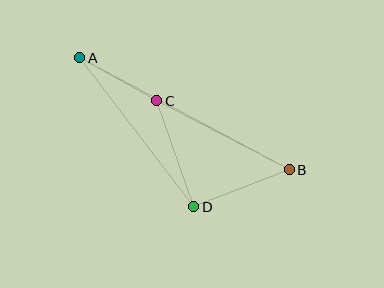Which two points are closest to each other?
Points A and C are closest to each other.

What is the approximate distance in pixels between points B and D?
The distance between B and D is approximately 102 pixels.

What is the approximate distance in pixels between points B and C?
The distance between B and C is approximately 150 pixels.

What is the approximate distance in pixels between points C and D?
The distance between C and D is approximately 112 pixels.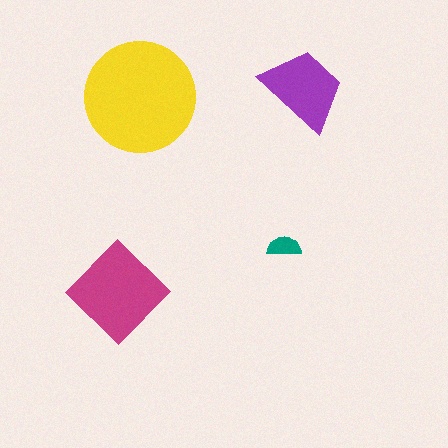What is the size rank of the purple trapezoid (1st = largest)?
3rd.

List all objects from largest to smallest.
The yellow circle, the magenta diamond, the purple trapezoid, the teal semicircle.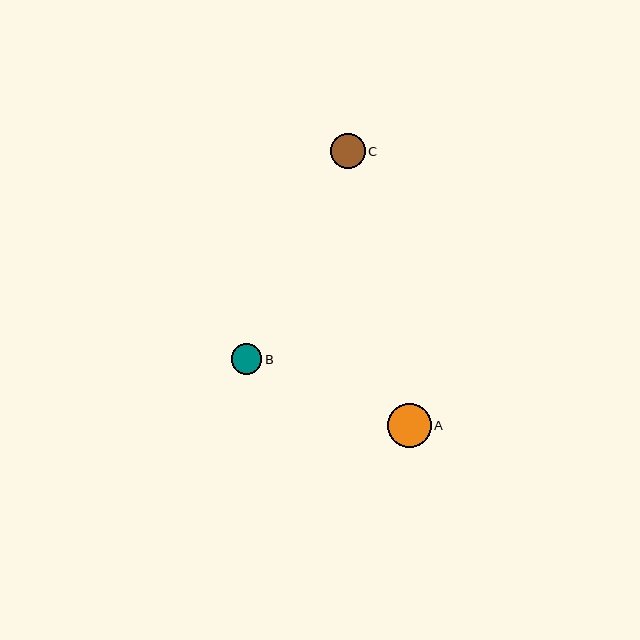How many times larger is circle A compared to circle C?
Circle A is approximately 1.3 times the size of circle C.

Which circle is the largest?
Circle A is the largest with a size of approximately 44 pixels.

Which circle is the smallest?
Circle B is the smallest with a size of approximately 31 pixels.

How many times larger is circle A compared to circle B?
Circle A is approximately 1.4 times the size of circle B.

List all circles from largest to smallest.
From largest to smallest: A, C, B.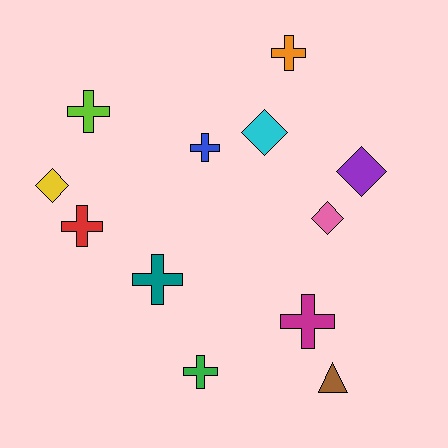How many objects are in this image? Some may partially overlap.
There are 12 objects.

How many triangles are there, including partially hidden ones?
There is 1 triangle.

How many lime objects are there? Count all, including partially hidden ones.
There is 1 lime object.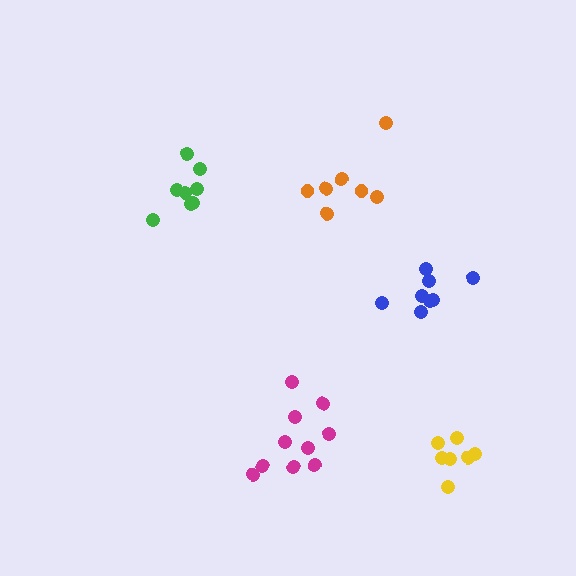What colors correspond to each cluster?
The clusters are colored: green, magenta, blue, yellow, orange.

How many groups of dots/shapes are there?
There are 5 groups.